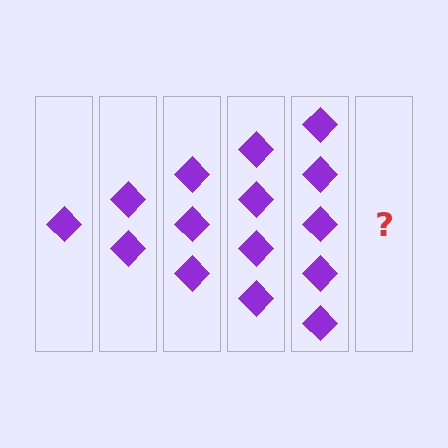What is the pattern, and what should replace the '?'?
The pattern is that each step adds one more diamond. The '?' should be 6 diamonds.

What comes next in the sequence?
The next element should be 6 diamonds.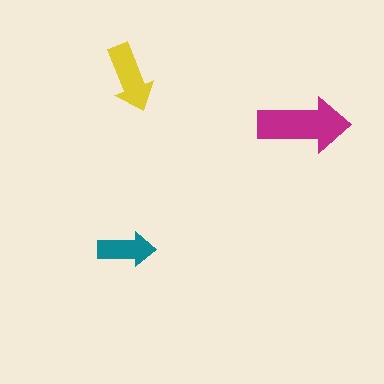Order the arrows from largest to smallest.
the magenta one, the yellow one, the teal one.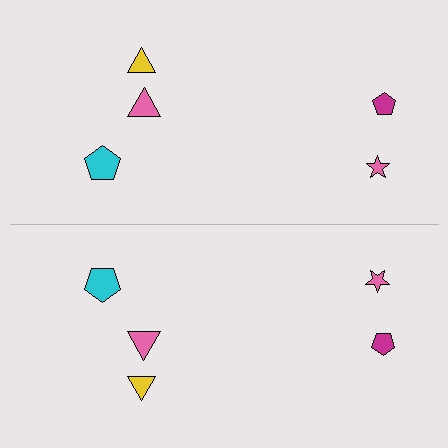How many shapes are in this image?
There are 10 shapes in this image.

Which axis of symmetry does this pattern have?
The pattern has a horizontal axis of symmetry running through the center of the image.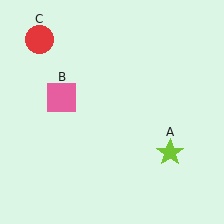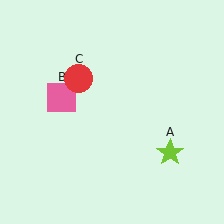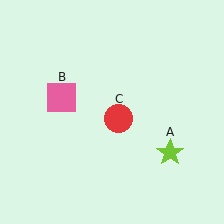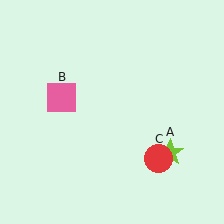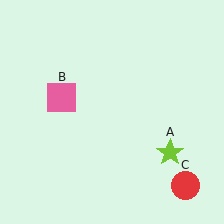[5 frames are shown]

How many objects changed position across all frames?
1 object changed position: red circle (object C).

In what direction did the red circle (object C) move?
The red circle (object C) moved down and to the right.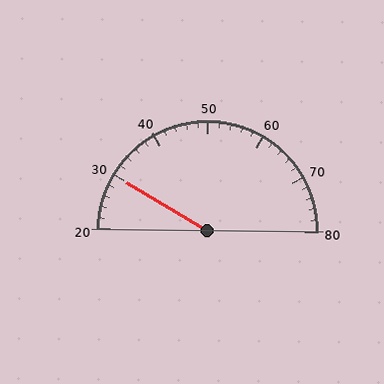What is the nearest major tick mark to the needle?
The nearest major tick mark is 30.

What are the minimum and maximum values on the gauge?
The gauge ranges from 20 to 80.